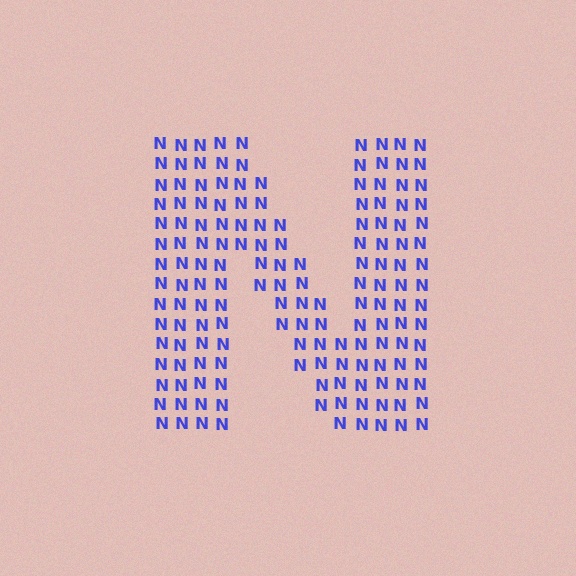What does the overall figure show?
The overall figure shows the letter N.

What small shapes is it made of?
It is made of small letter N's.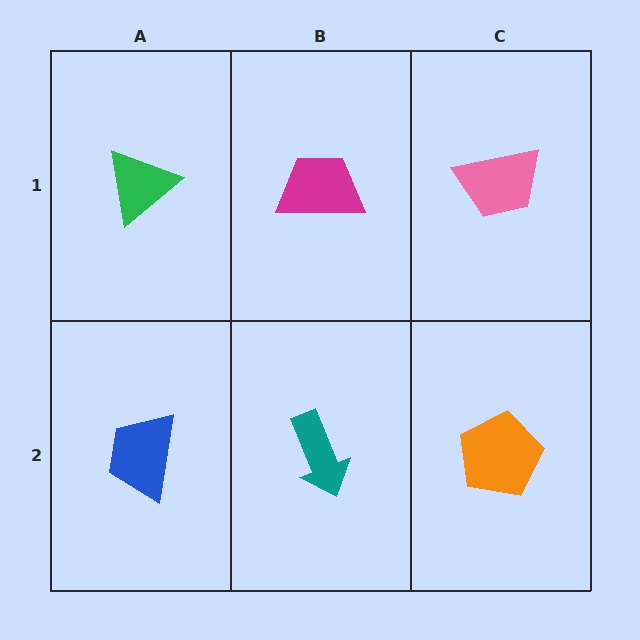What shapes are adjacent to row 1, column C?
An orange pentagon (row 2, column C), a magenta trapezoid (row 1, column B).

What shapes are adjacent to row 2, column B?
A magenta trapezoid (row 1, column B), a blue trapezoid (row 2, column A), an orange pentagon (row 2, column C).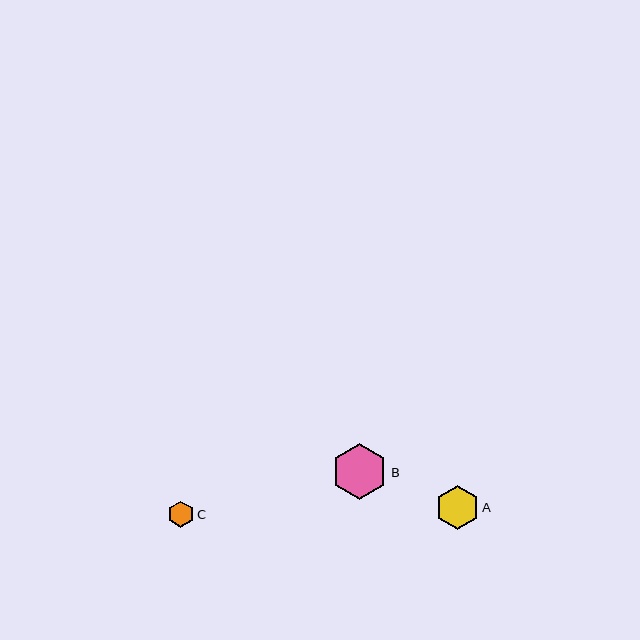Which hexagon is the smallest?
Hexagon C is the smallest with a size of approximately 26 pixels.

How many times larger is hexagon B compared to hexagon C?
Hexagon B is approximately 2.1 times the size of hexagon C.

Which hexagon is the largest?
Hexagon B is the largest with a size of approximately 56 pixels.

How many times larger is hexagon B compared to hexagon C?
Hexagon B is approximately 2.1 times the size of hexagon C.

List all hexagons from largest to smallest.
From largest to smallest: B, A, C.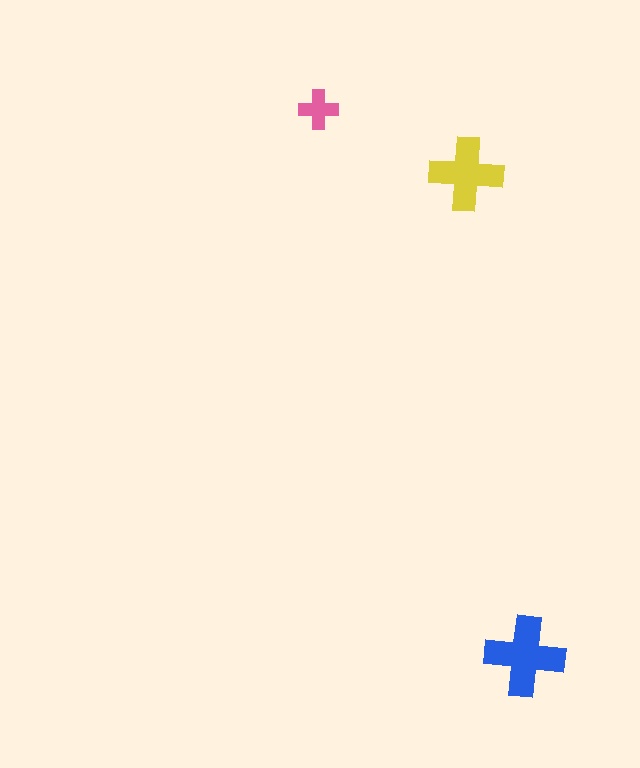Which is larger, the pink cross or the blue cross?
The blue one.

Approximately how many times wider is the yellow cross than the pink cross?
About 2 times wider.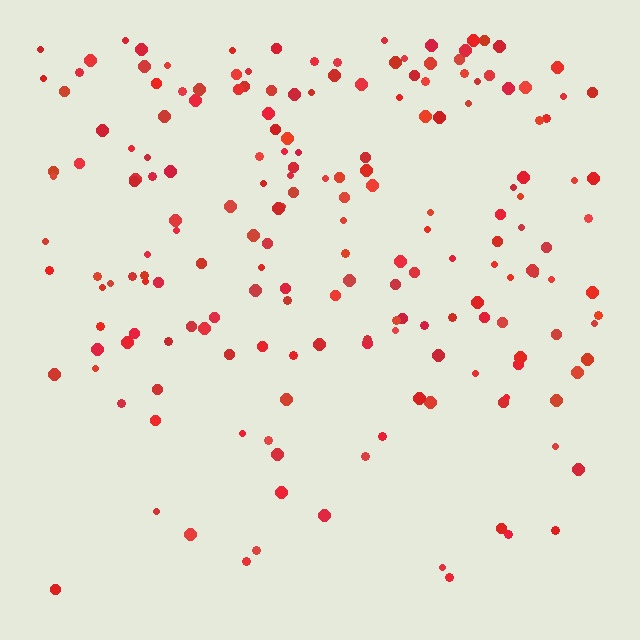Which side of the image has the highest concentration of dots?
The top.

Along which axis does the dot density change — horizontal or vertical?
Vertical.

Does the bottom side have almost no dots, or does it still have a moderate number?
Still a moderate number, just noticeably fewer than the top.